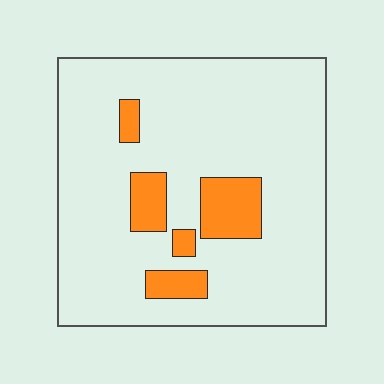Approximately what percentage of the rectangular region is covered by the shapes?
Approximately 15%.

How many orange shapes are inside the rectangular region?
5.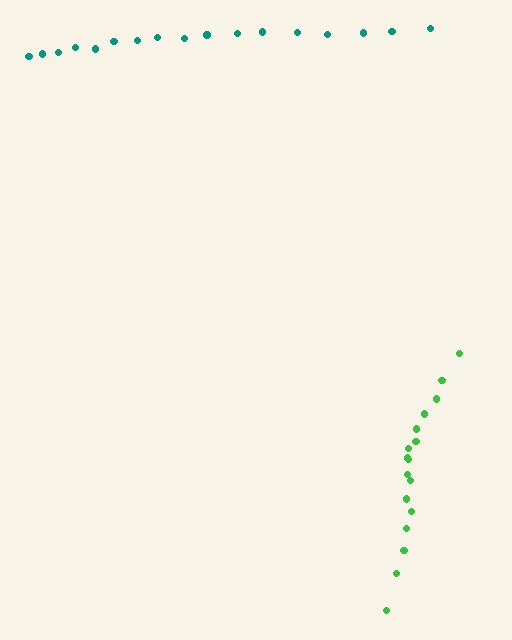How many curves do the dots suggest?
There are 2 distinct paths.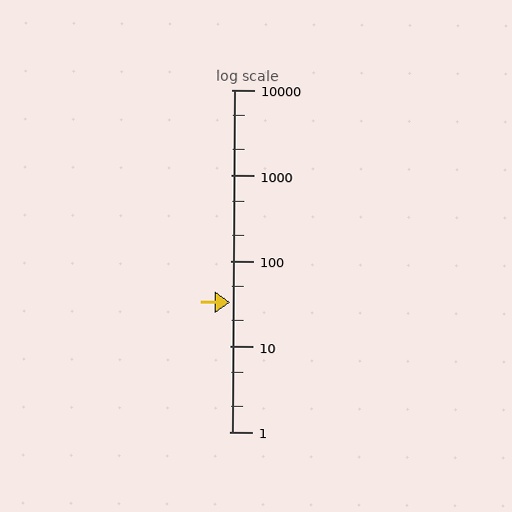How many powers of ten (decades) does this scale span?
The scale spans 4 decades, from 1 to 10000.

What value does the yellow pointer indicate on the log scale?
The pointer indicates approximately 33.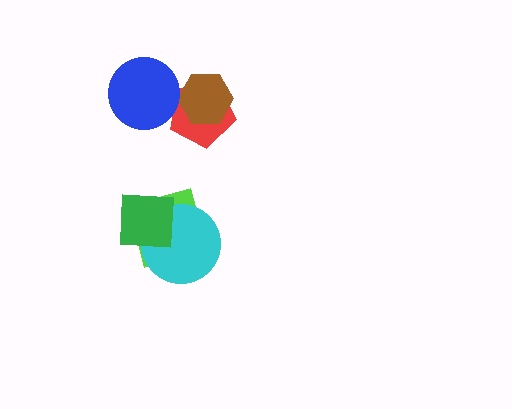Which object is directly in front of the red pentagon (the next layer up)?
The brown hexagon is directly in front of the red pentagon.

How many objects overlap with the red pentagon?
2 objects overlap with the red pentagon.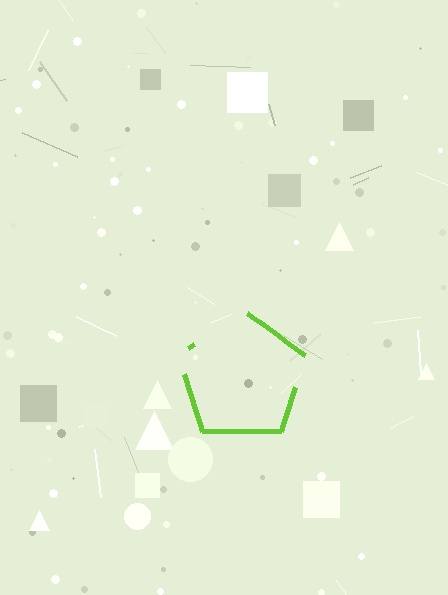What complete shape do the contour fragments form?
The contour fragments form a pentagon.